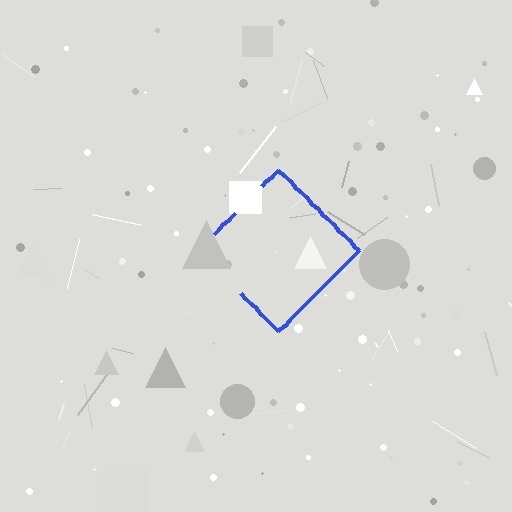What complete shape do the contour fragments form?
The contour fragments form a diamond.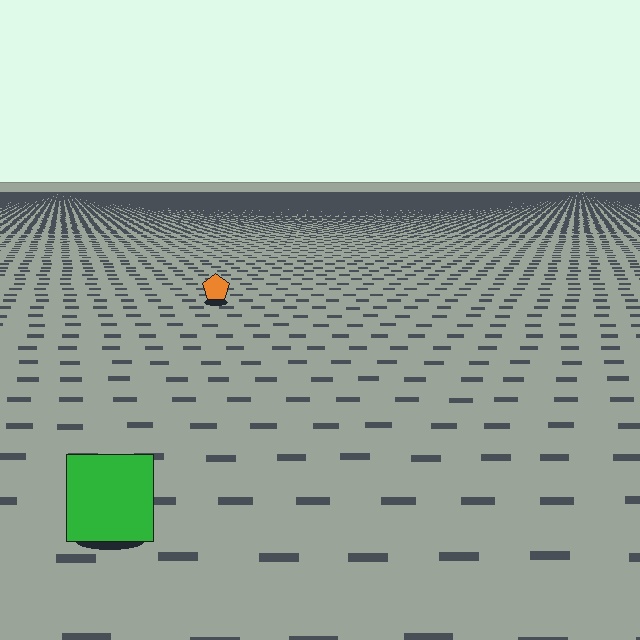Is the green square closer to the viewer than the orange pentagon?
Yes. The green square is closer — you can tell from the texture gradient: the ground texture is coarser near it.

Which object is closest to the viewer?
The green square is closest. The texture marks near it are larger and more spread out.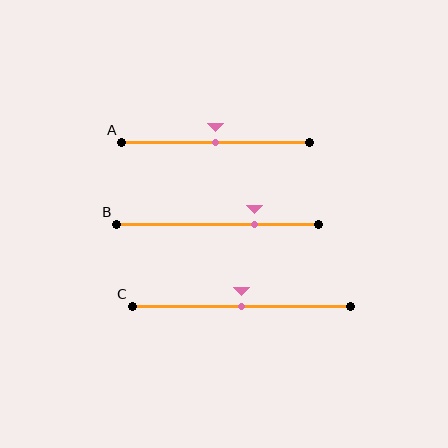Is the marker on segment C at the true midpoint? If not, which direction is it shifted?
Yes, the marker on segment C is at the true midpoint.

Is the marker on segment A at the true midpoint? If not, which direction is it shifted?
Yes, the marker on segment A is at the true midpoint.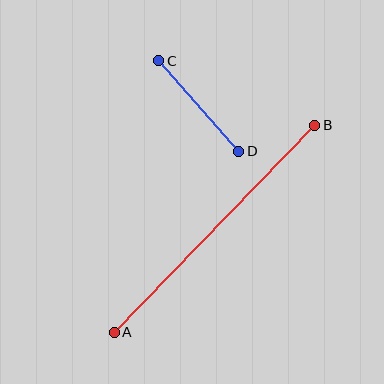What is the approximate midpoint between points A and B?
The midpoint is at approximately (214, 229) pixels.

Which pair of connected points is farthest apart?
Points A and B are farthest apart.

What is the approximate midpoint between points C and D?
The midpoint is at approximately (199, 106) pixels.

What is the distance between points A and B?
The distance is approximately 288 pixels.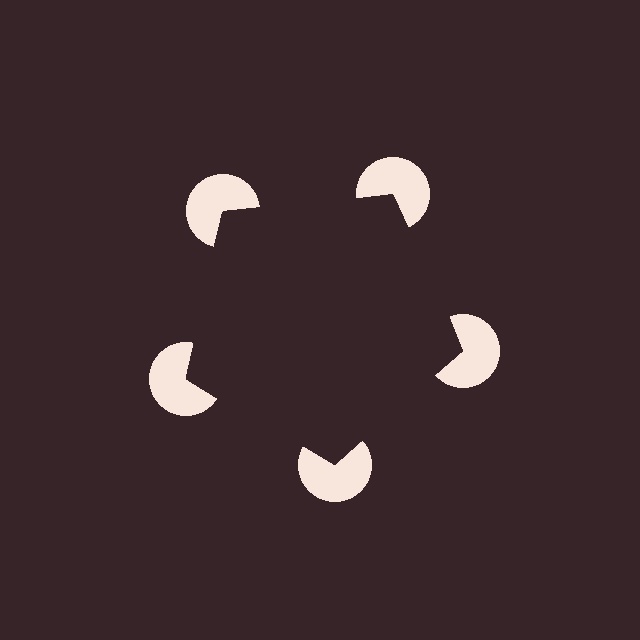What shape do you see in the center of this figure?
An illusory pentagon — its edges are inferred from the aligned wedge cuts in the pac-man discs, not physically drawn.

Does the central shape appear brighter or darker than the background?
It typically appears slightly darker than the background, even though no actual brightness change is drawn.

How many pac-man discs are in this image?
There are 5 — one at each vertex of the illusory pentagon.